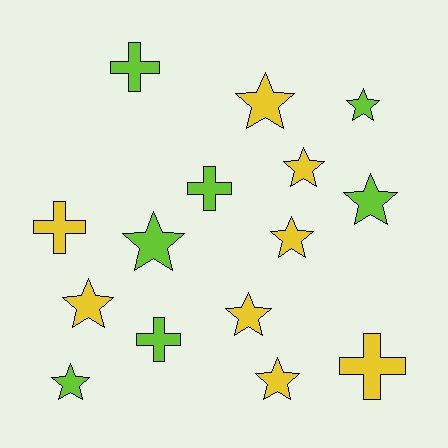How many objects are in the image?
There are 15 objects.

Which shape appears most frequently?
Star, with 10 objects.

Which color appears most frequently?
Yellow, with 8 objects.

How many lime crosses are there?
There are 3 lime crosses.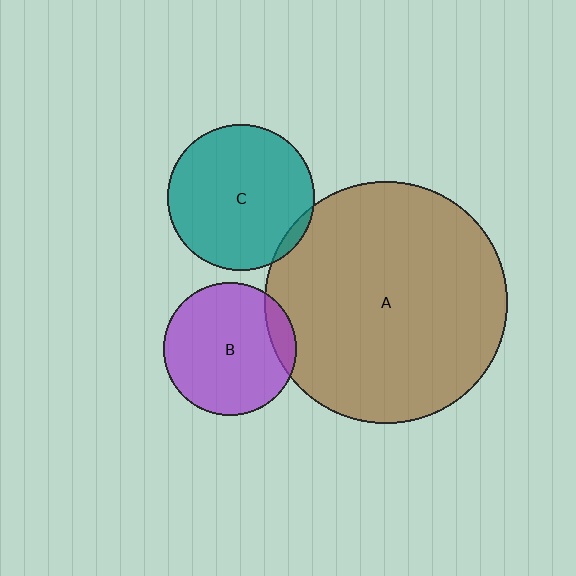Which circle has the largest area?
Circle A (brown).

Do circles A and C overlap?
Yes.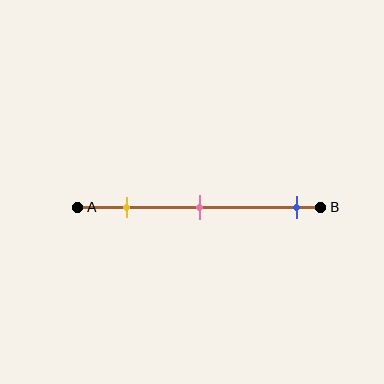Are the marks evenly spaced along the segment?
No, the marks are not evenly spaced.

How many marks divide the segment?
There are 3 marks dividing the segment.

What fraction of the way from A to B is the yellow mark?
The yellow mark is approximately 20% (0.2) of the way from A to B.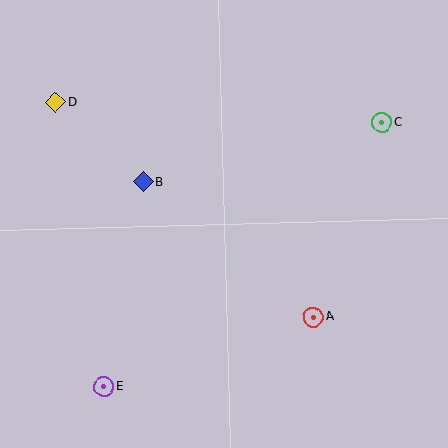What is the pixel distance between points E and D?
The distance between E and D is 288 pixels.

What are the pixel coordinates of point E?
Point E is at (104, 386).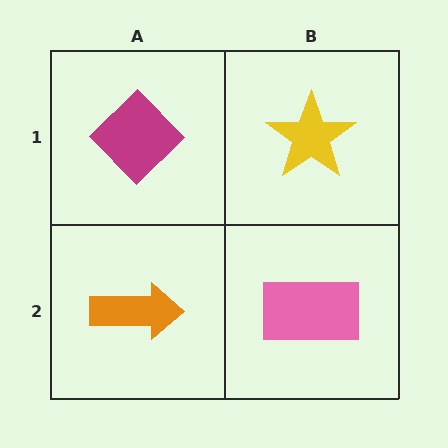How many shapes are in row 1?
2 shapes.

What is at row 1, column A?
A magenta diamond.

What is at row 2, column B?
A pink rectangle.